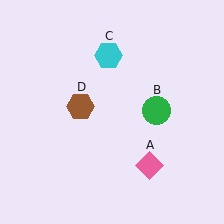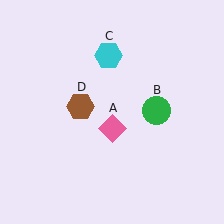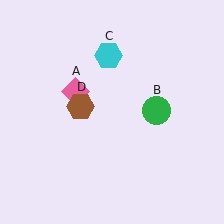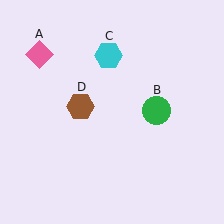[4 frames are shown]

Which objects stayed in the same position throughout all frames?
Green circle (object B) and cyan hexagon (object C) and brown hexagon (object D) remained stationary.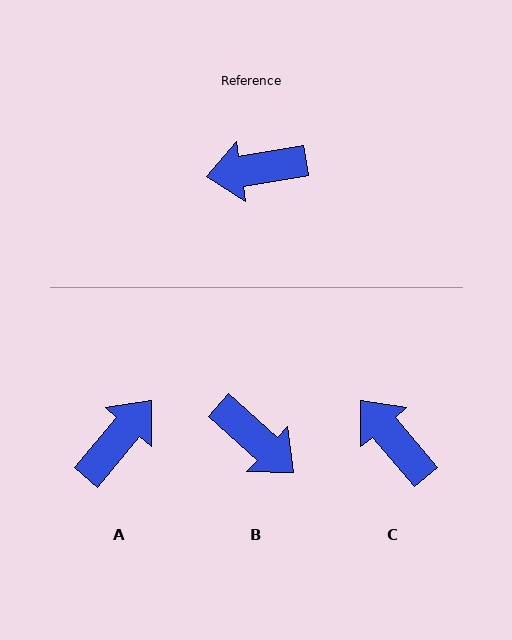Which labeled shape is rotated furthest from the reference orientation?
A, about 139 degrees away.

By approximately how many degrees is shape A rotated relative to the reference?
Approximately 139 degrees clockwise.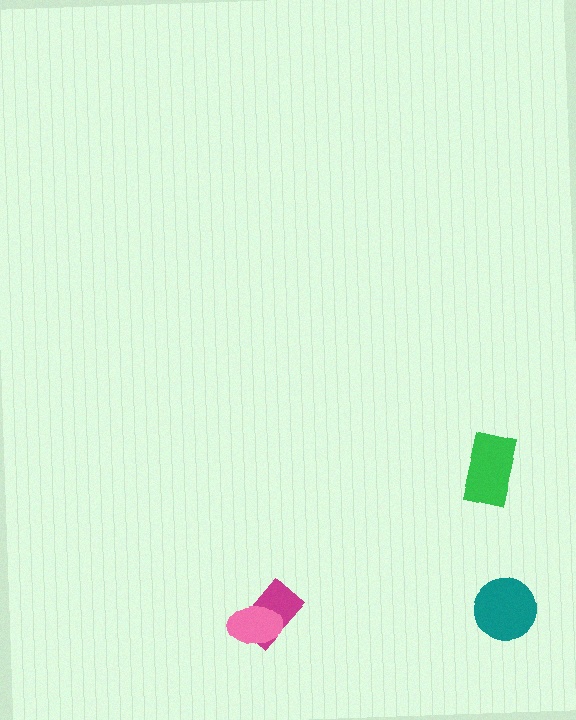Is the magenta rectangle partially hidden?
Yes, it is partially covered by another shape.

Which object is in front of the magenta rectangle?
The pink ellipse is in front of the magenta rectangle.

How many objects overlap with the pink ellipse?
1 object overlaps with the pink ellipse.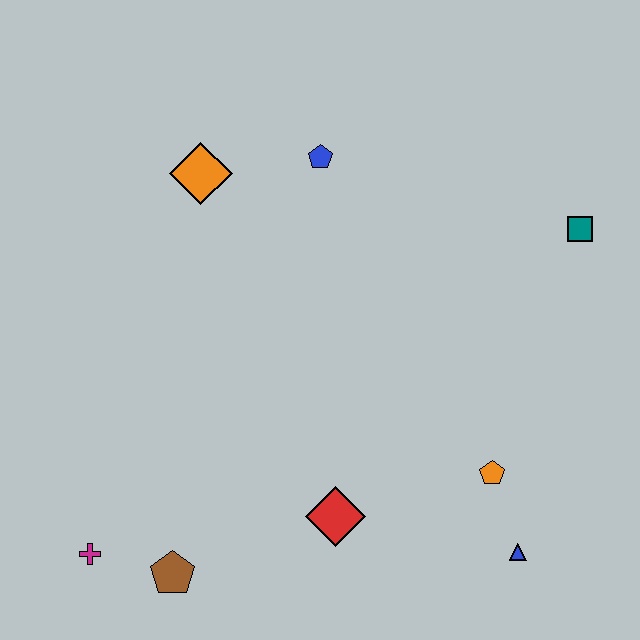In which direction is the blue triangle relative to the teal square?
The blue triangle is below the teal square.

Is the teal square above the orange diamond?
No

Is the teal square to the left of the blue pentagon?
No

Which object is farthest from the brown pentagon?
The teal square is farthest from the brown pentagon.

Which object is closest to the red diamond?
The orange pentagon is closest to the red diamond.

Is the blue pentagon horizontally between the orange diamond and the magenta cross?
No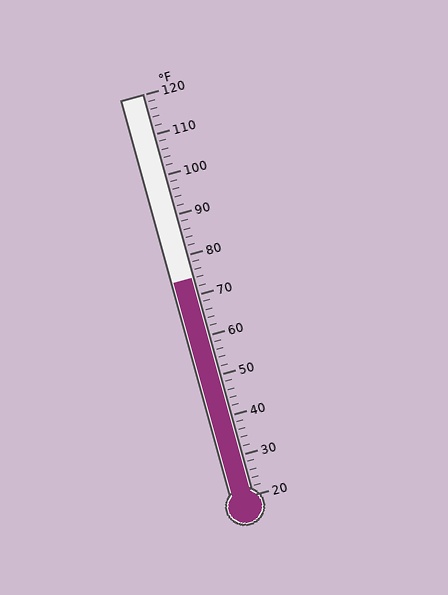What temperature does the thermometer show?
The thermometer shows approximately 74°F.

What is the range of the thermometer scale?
The thermometer scale ranges from 20°F to 120°F.